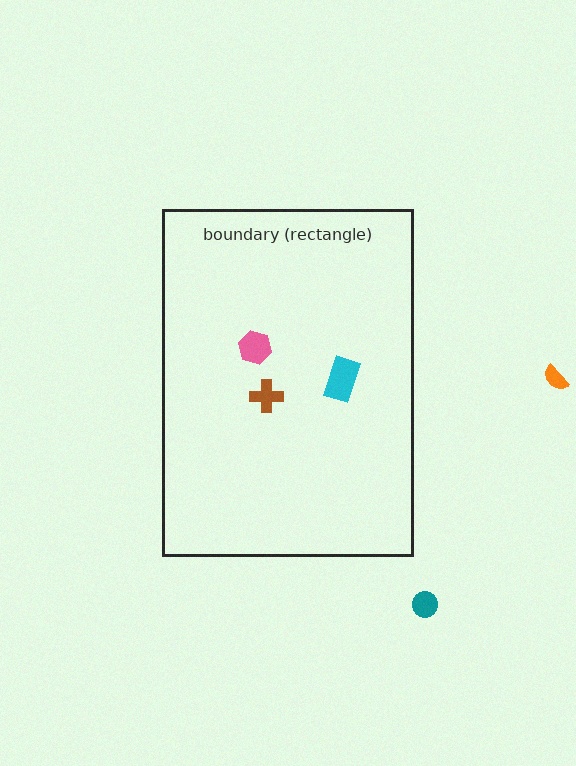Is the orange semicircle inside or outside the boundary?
Outside.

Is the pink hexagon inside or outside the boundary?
Inside.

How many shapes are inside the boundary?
3 inside, 2 outside.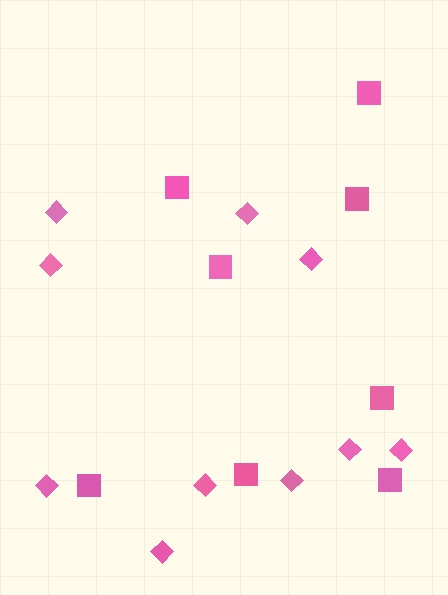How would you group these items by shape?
There are 2 groups: one group of diamonds (10) and one group of squares (8).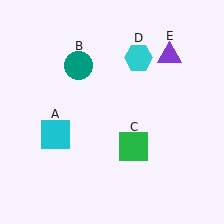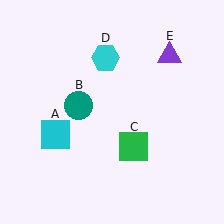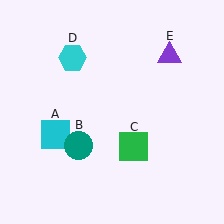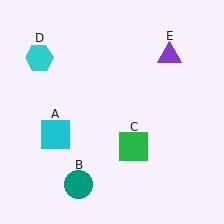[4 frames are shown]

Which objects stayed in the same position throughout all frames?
Cyan square (object A) and green square (object C) and purple triangle (object E) remained stationary.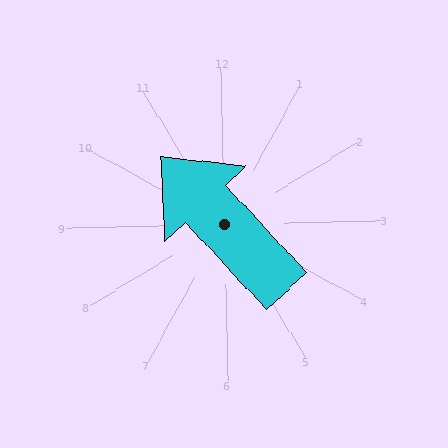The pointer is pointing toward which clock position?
Roughly 11 o'clock.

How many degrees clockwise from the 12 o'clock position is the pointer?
Approximately 318 degrees.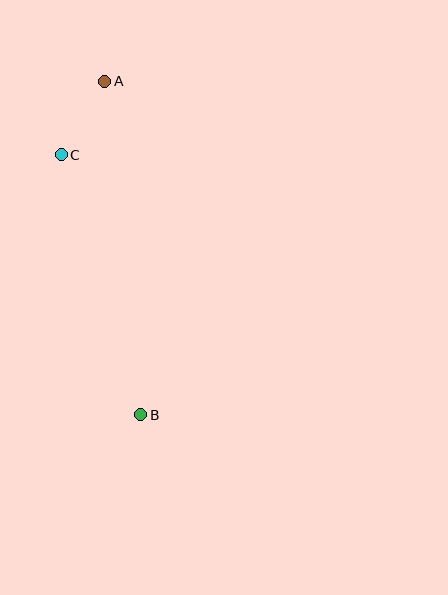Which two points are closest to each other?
Points A and C are closest to each other.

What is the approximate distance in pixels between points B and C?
The distance between B and C is approximately 272 pixels.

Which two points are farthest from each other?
Points A and B are farthest from each other.